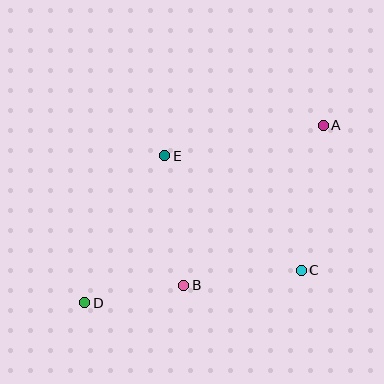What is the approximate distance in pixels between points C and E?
The distance between C and E is approximately 178 pixels.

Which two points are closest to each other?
Points B and D are closest to each other.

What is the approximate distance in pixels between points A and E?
The distance between A and E is approximately 161 pixels.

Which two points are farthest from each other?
Points A and D are farthest from each other.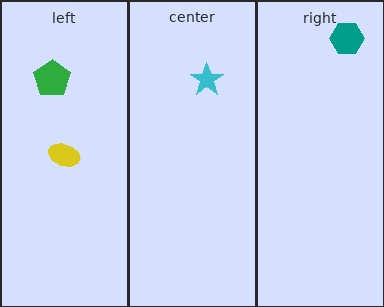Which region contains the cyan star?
The center region.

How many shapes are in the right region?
1.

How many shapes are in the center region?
1.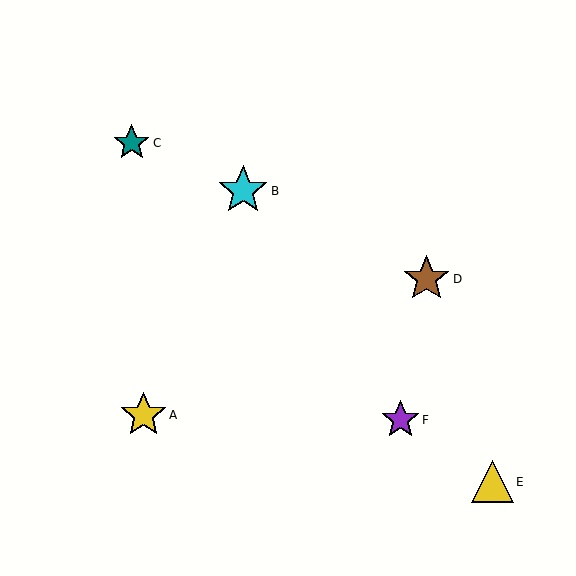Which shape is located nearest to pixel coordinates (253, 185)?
The cyan star (labeled B) at (243, 191) is nearest to that location.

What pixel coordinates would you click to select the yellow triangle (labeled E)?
Click at (492, 482) to select the yellow triangle E.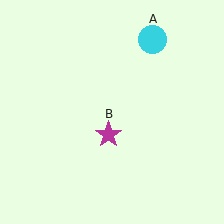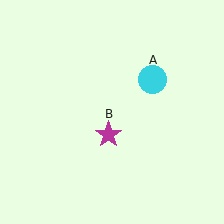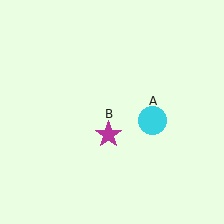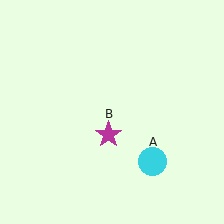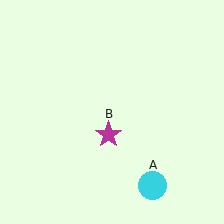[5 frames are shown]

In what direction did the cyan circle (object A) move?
The cyan circle (object A) moved down.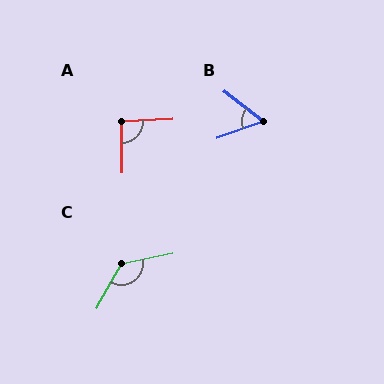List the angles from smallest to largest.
B (57°), A (92°), C (130°).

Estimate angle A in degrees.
Approximately 92 degrees.